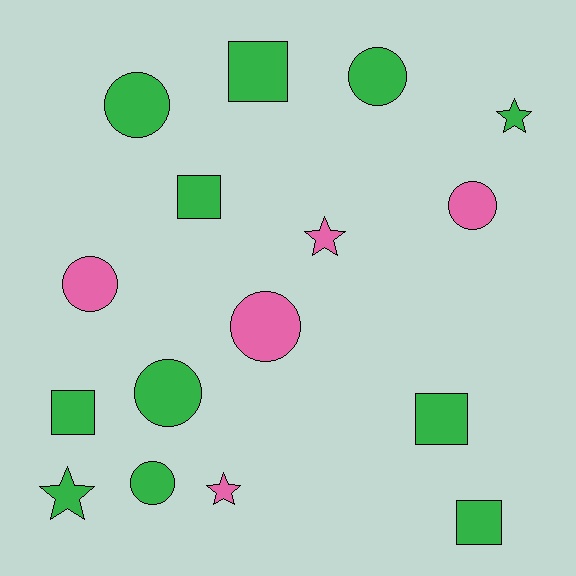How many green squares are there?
There are 5 green squares.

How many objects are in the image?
There are 16 objects.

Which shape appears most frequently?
Circle, with 7 objects.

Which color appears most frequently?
Green, with 11 objects.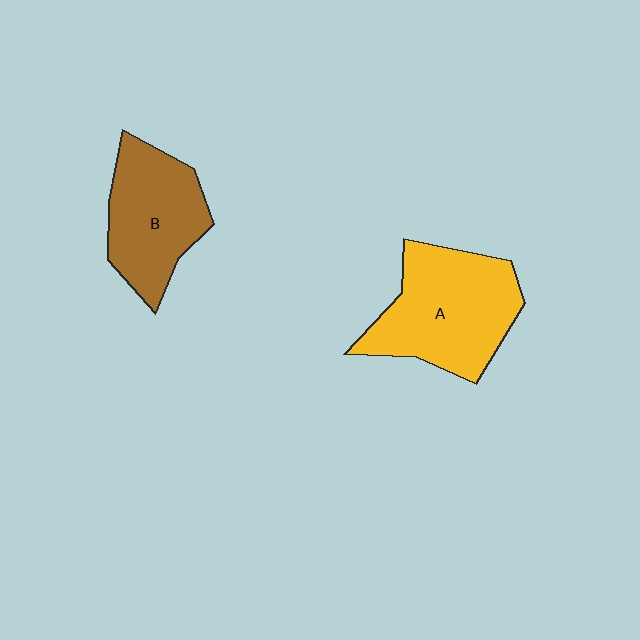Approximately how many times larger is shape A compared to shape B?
Approximately 1.2 times.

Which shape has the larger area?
Shape A (yellow).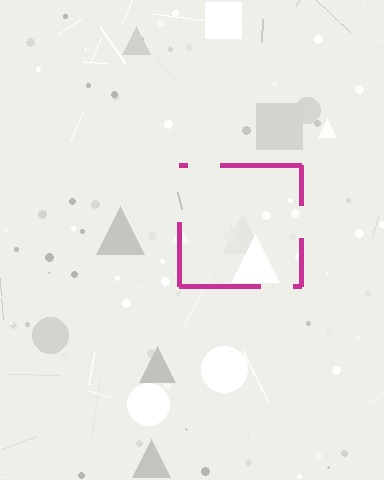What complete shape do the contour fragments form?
The contour fragments form a square.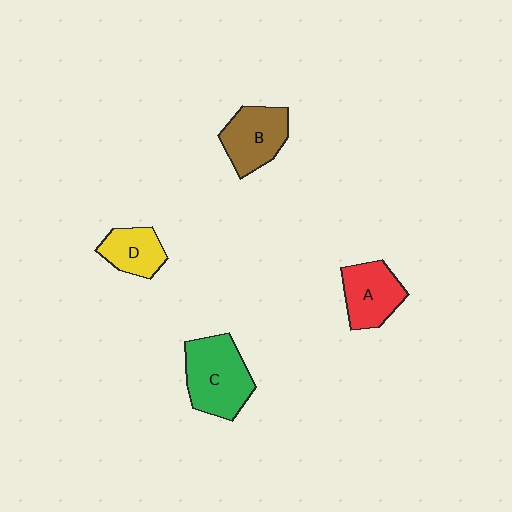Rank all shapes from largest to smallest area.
From largest to smallest: C (green), B (brown), A (red), D (yellow).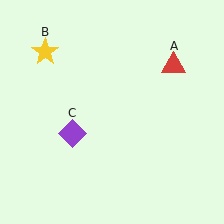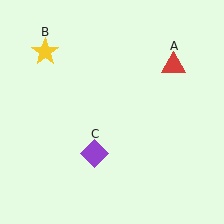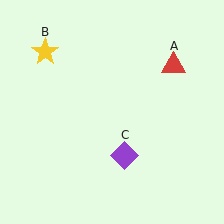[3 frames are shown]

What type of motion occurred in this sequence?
The purple diamond (object C) rotated counterclockwise around the center of the scene.